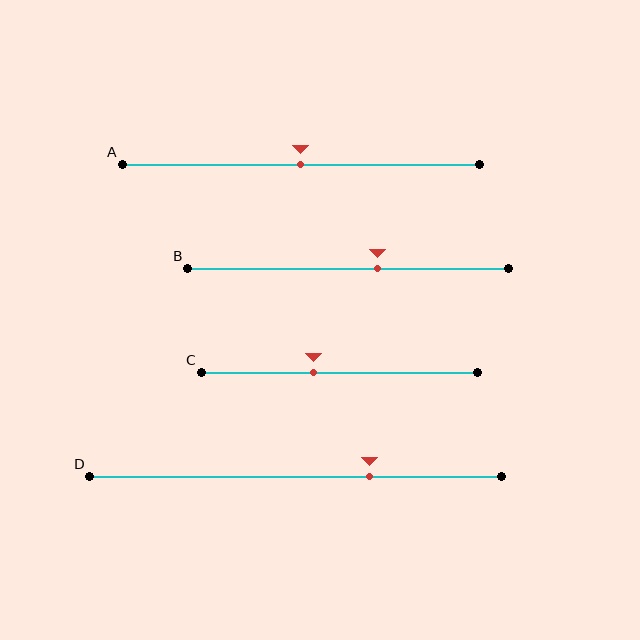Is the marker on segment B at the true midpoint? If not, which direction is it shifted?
No, the marker on segment B is shifted to the right by about 9% of the segment length.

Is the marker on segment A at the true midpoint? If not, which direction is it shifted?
Yes, the marker on segment A is at the true midpoint.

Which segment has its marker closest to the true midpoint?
Segment A has its marker closest to the true midpoint.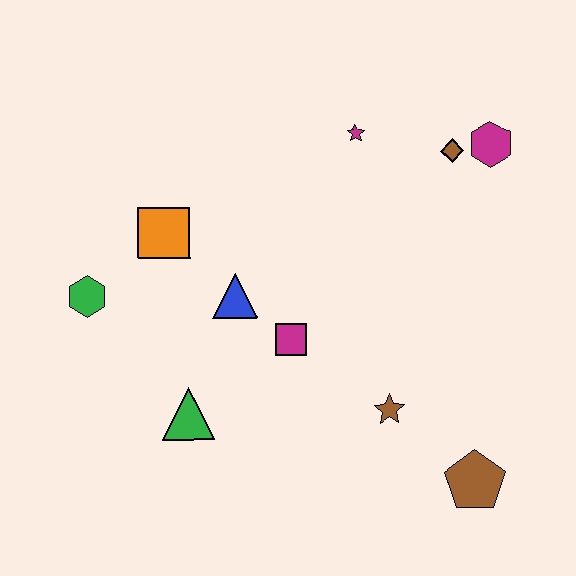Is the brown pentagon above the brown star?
No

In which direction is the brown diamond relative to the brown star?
The brown diamond is above the brown star.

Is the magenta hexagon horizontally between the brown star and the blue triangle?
No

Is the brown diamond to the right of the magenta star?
Yes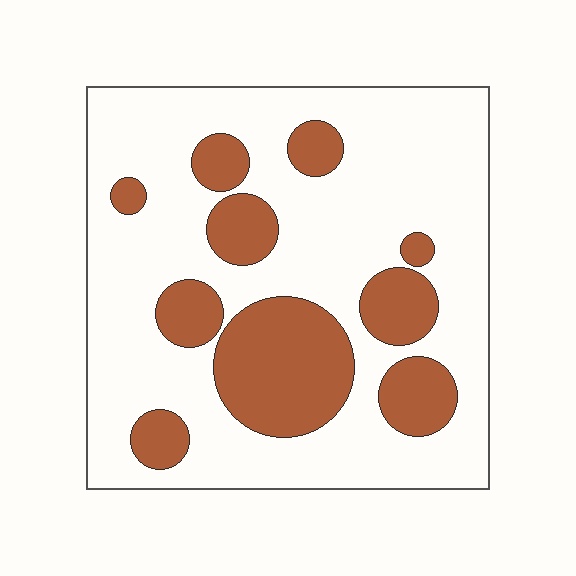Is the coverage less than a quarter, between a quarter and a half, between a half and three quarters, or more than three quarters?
Between a quarter and a half.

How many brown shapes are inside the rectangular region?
10.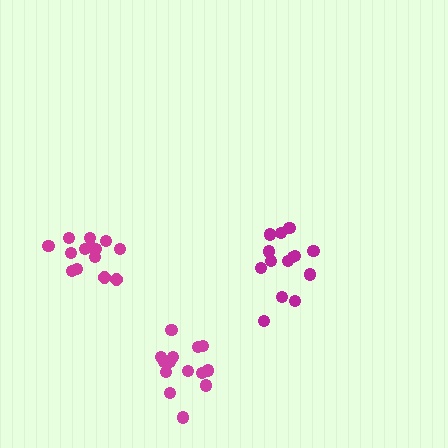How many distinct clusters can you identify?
There are 3 distinct clusters.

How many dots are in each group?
Group 1: 14 dots, Group 2: 14 dots, Group 3: 14 dots (42 total).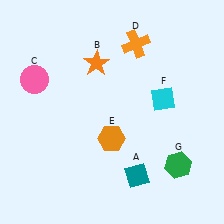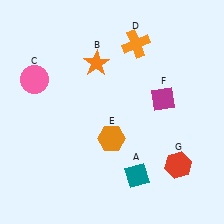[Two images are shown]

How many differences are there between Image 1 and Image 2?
There are 2 differences between the two images.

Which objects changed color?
F changed from cyan to magenta. G changed from green to red.